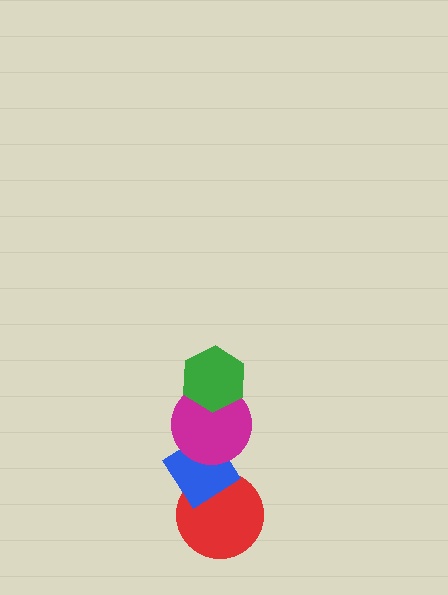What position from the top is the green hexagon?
The green hexagon is 1st from the top.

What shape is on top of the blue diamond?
The magenta circle is on top of the blue diamond.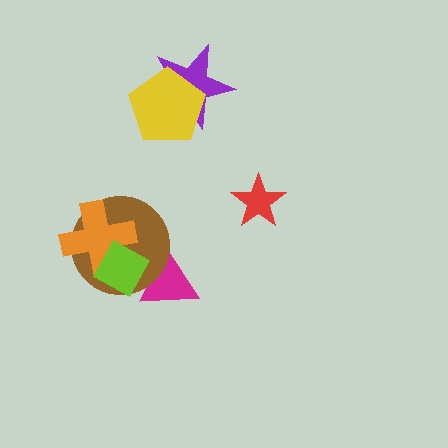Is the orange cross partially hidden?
Yes, it is partially covered by another shape.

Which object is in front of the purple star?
The yellow pentagon is in front of the purple star.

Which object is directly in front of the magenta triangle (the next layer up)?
The brown circle is directly in front of the magenta triangle.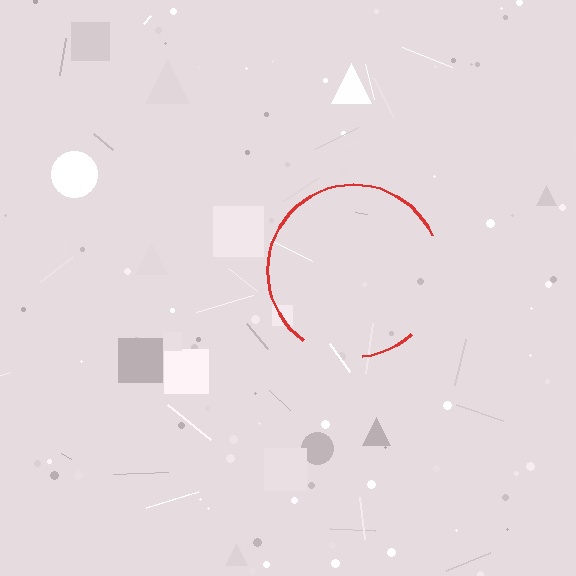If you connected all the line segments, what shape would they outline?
They would outline a circle.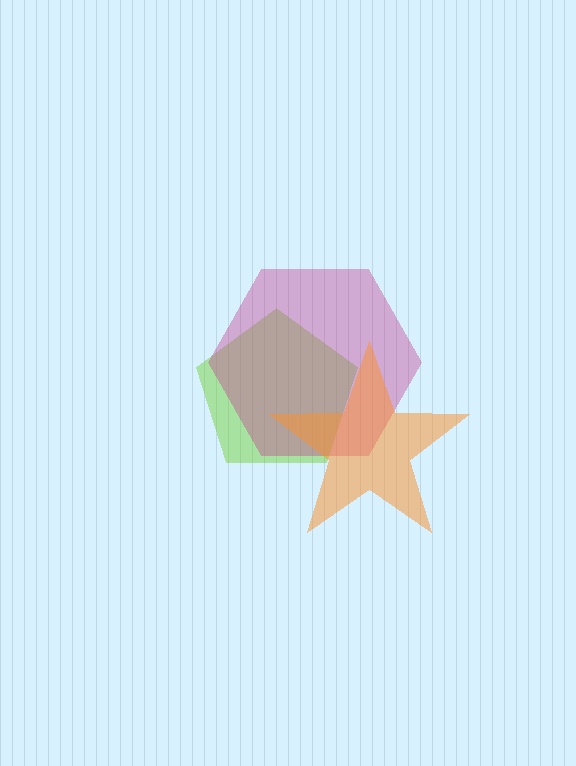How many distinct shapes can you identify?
There are 3 distinct shapes: a lime pentagon, a magenta hexagon, an orange star.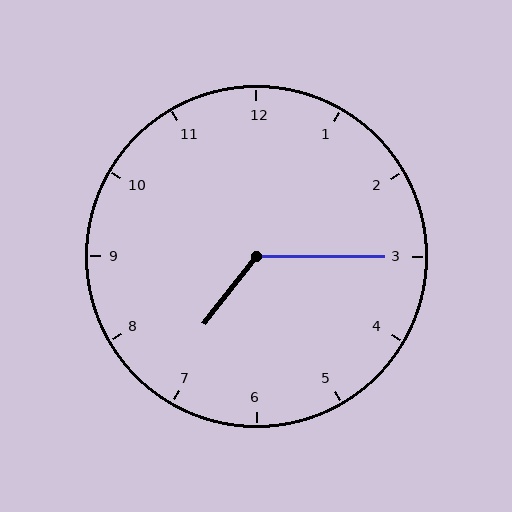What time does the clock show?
7:15.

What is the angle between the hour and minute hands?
Approximately 128 degrees.